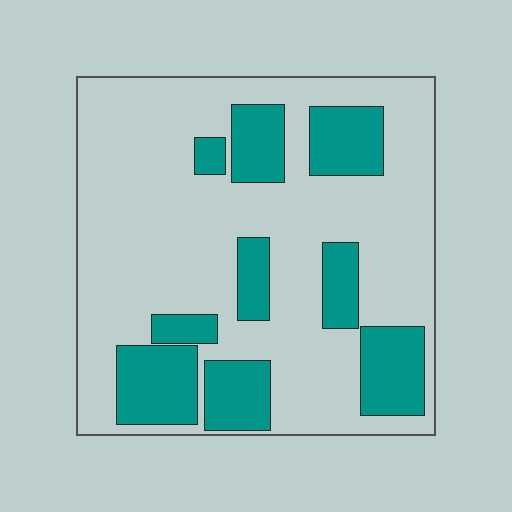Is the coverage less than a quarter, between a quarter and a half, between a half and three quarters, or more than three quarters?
Between a quarter and a half.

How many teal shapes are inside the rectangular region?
9.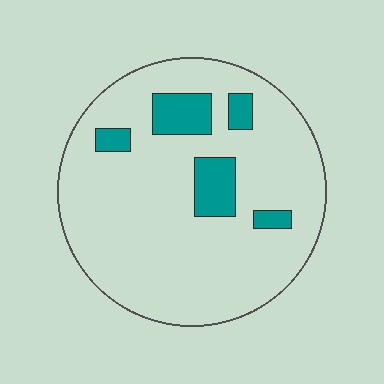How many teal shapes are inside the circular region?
5.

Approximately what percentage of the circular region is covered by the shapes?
Approximately 15%.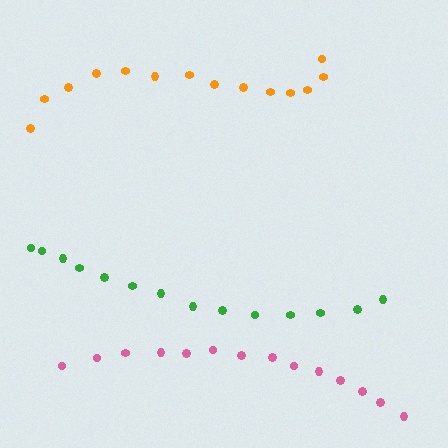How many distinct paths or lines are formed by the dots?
There are 3 distinct paths.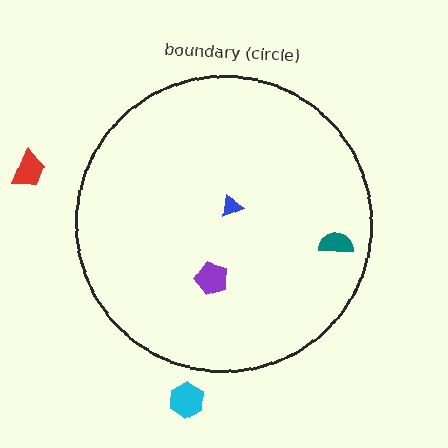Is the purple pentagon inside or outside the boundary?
Inside.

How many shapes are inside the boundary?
3 inside, 2 outside.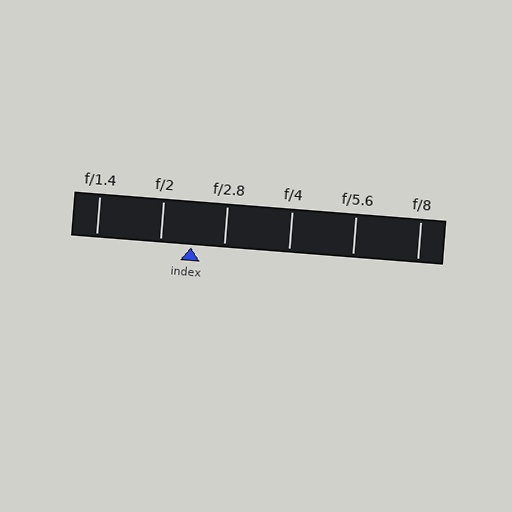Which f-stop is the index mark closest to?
The index mark is closest to f/2.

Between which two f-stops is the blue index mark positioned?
The index mark is between f/2 and f/2.8.